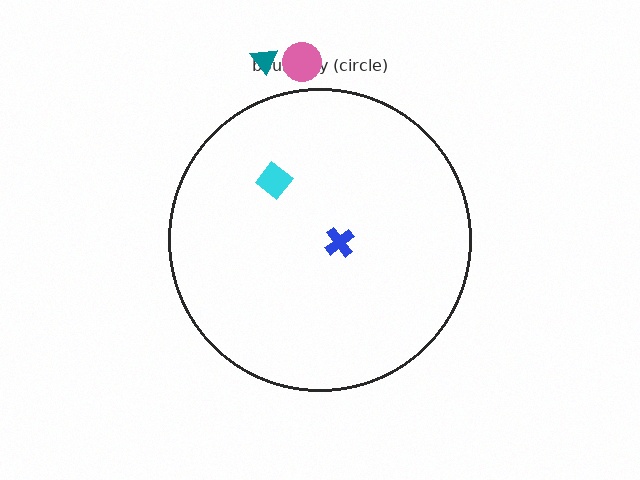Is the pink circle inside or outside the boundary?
Outside.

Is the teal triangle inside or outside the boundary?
Outside.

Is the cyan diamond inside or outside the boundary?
Inside.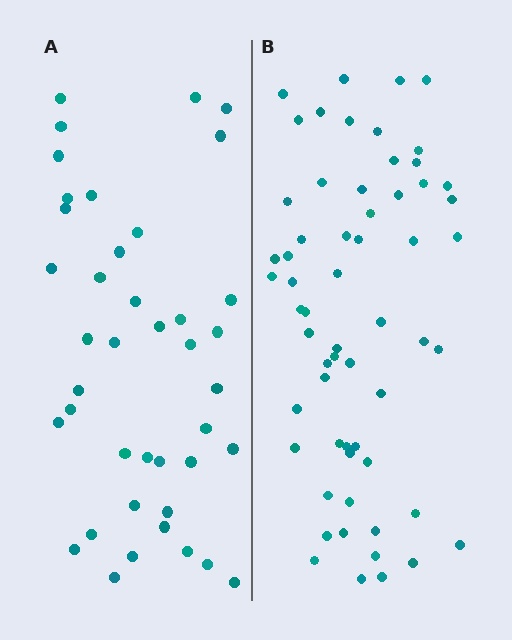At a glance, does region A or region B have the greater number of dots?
Region B (the right region) has more dots.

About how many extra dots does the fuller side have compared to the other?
Region B has approximately 20 more dots than region A.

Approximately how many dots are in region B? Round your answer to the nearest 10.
About 60 dots.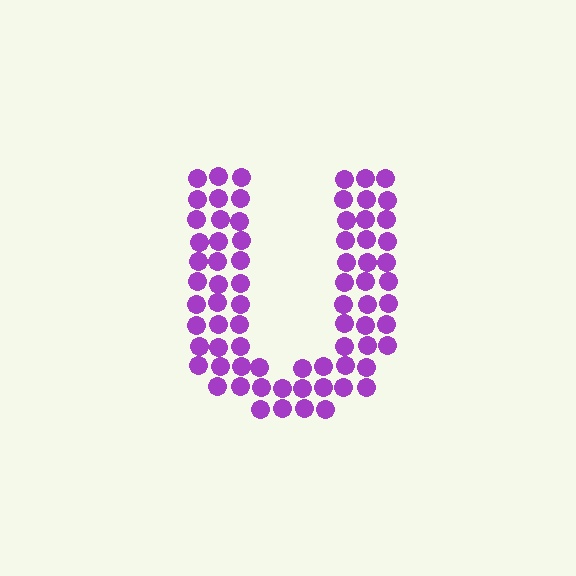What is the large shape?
The large shape is the letter U.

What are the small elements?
The small elements are circles.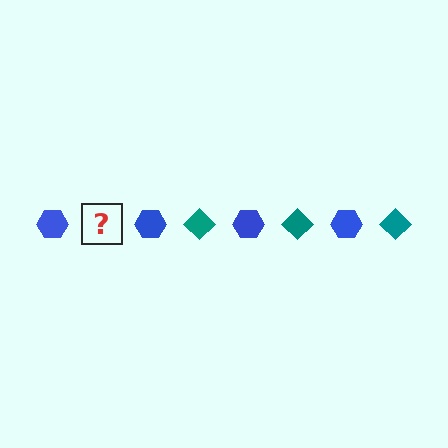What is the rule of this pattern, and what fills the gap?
The rule is that the pattern alternates between blue hexagon and teal diamond. The gap should be filled with a teal diamond.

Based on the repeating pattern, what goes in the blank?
The blank should be a teal diamond.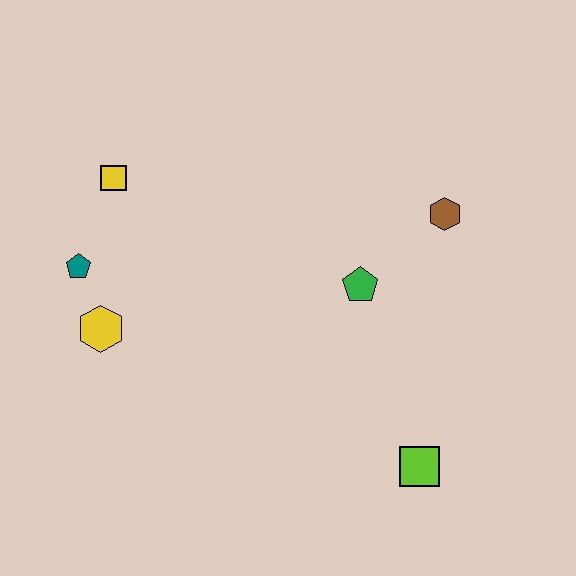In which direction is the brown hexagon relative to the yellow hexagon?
The brown hexagon is to the right of the yellow hexagon.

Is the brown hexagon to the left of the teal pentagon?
No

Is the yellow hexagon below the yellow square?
Yes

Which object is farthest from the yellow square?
The lime square is farthest from the yellow square.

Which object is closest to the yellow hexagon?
The teal pentagon is closest to the yellow hexagon.